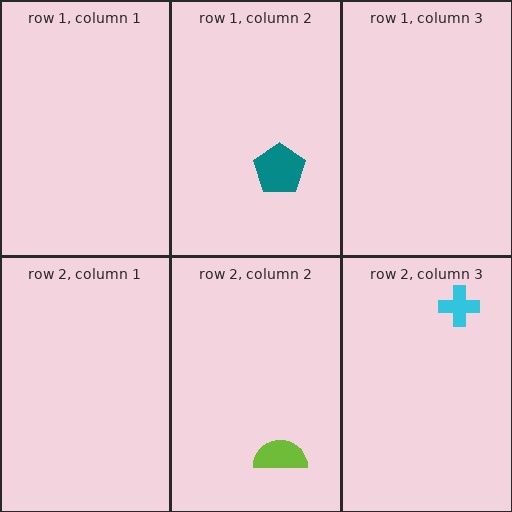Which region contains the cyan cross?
The row 2, column 3 region.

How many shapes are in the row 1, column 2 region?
1.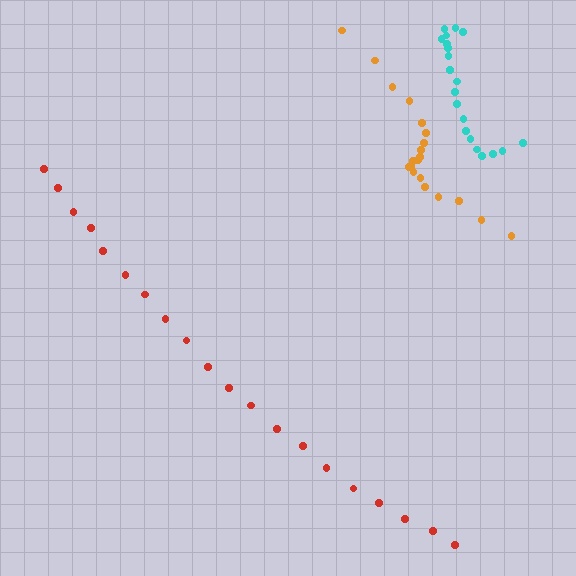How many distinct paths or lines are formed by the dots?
There are 3 distinct paths.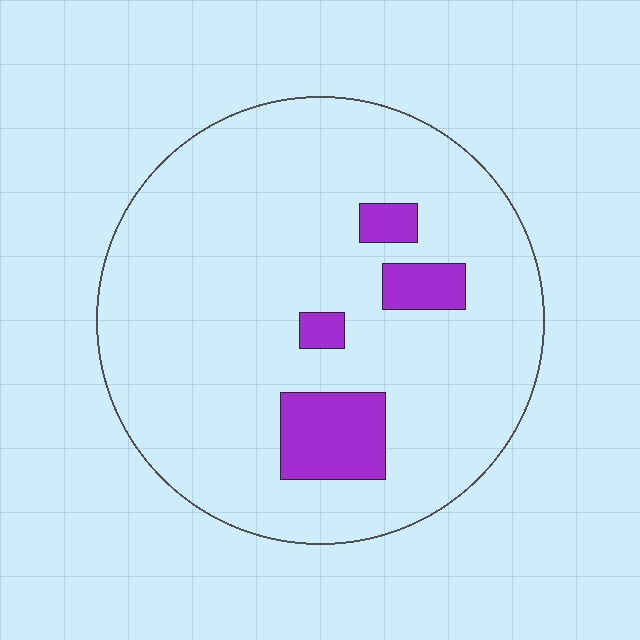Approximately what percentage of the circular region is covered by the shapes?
Approximately 10%.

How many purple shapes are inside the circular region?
4.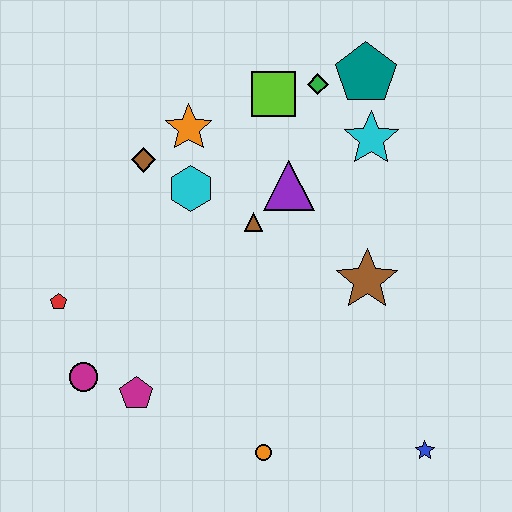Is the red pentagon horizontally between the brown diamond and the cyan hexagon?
No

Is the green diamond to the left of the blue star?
Yes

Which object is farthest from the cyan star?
The magenta circle is farthest from the cyan star.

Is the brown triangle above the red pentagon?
Yes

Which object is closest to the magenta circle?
The magenta pentagon is closest to the magenta circle.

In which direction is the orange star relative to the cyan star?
The orange star is to the left of the cyan star.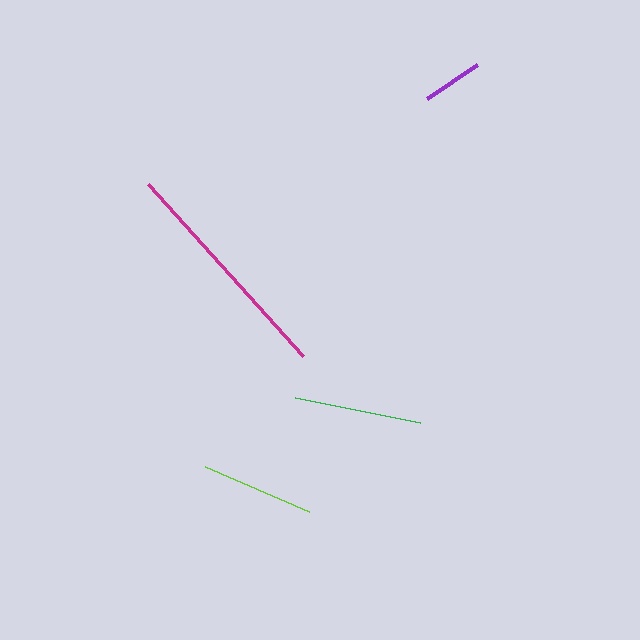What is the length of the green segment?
The green segment is approximately 128 pixels long.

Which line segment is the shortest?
The purple line is the shortest at approximately 60 pixels.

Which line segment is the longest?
The magenta line is the longest at approximately 231 pixels.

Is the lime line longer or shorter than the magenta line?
The magenta line is longer than the lime line.